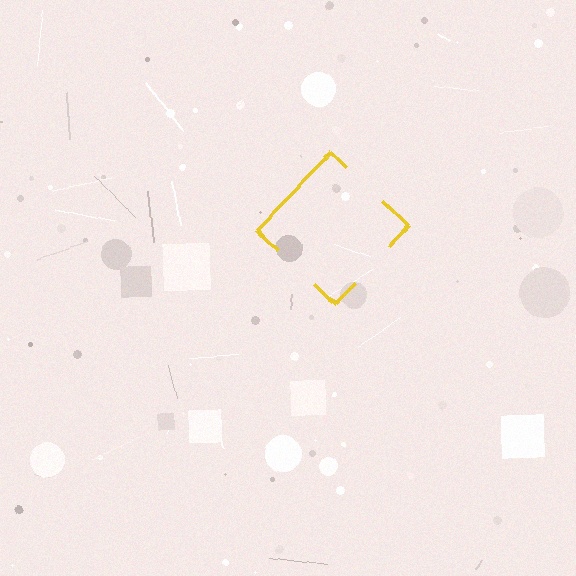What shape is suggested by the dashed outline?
The dashed outline suggests a diamond.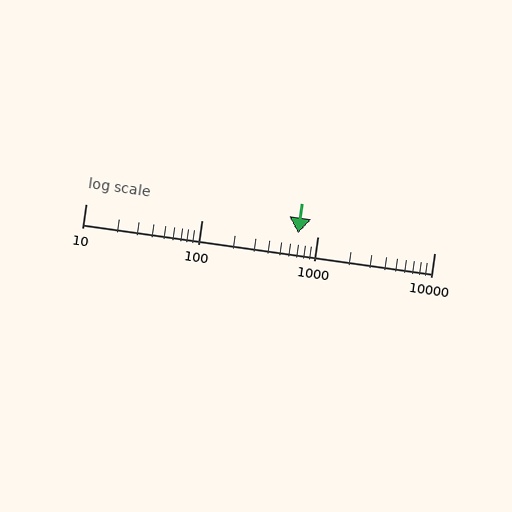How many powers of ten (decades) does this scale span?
The scale spans 3 decades, from 10 to 10000.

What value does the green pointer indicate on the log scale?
The pointer indicates approximately 670.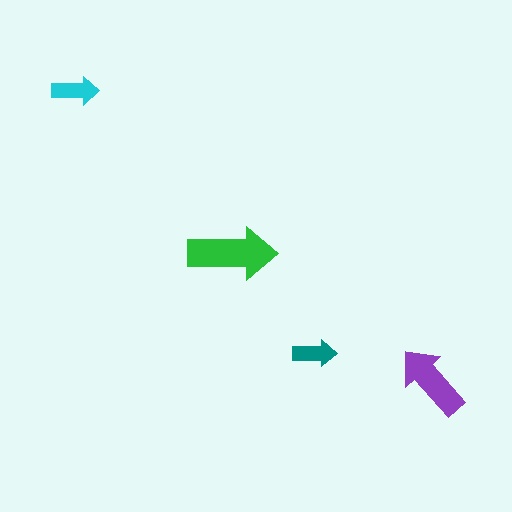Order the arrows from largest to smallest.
the green one, the purple one, the cyan one, the teal one.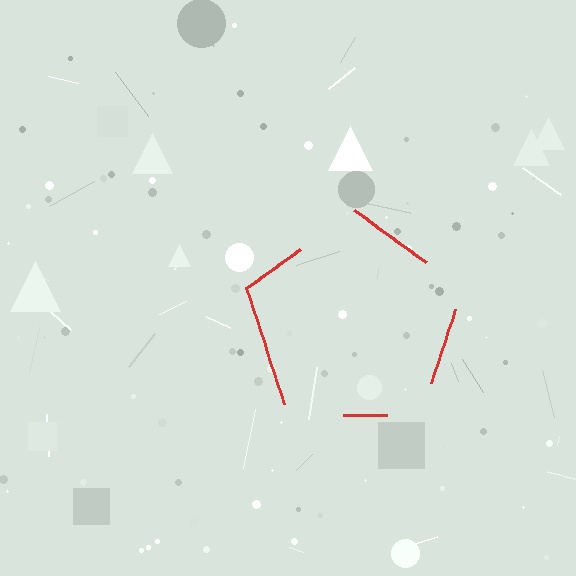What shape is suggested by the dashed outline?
The dashed outline suggests a pentagon.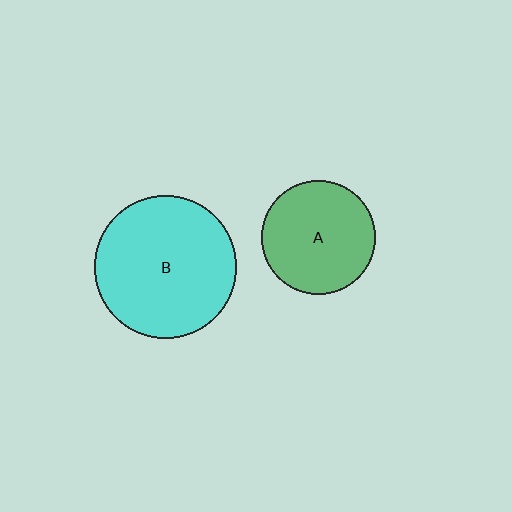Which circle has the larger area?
Circle B (cyan).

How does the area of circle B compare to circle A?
Approximately 1.6 times.